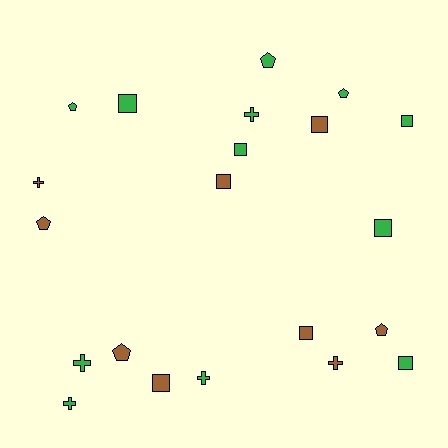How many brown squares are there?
There are 4 brown squares.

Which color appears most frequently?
Green, with 12 objects.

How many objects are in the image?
There are 21 objects.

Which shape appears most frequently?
Square, with 9 objects.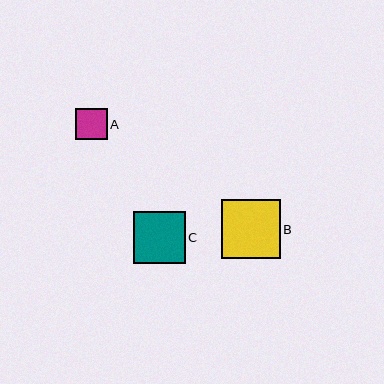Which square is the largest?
Square B is the largest with a size of approximately 58 pixels.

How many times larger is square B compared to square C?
Square B is approximately 1.1 times the size of square C.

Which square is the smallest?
Square A is the smallest with a size of approximately 31 pixels.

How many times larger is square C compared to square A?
Square C is approximately 1.7 times the size of square A.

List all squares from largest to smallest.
From largest to smallest: B, C, A.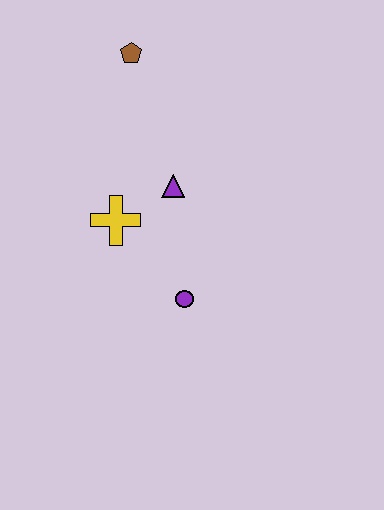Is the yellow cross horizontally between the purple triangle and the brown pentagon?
No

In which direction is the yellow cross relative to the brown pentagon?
The yellow cross is below the brown pentagon.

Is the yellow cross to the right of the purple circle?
No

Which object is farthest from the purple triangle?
The brown pentagon is farthest from the purple triangle.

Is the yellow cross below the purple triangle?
Yes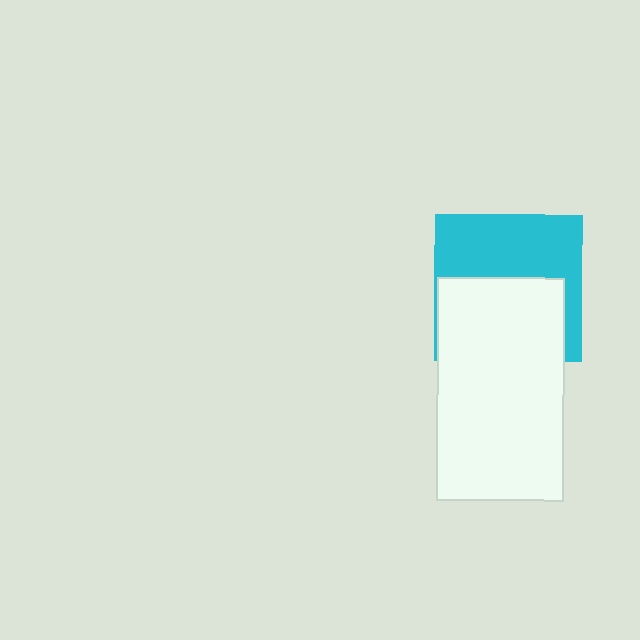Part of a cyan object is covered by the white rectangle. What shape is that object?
It is a square.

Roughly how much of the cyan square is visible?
About half of it is visible (roughly 50%).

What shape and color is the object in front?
The object in front is a white rectangle.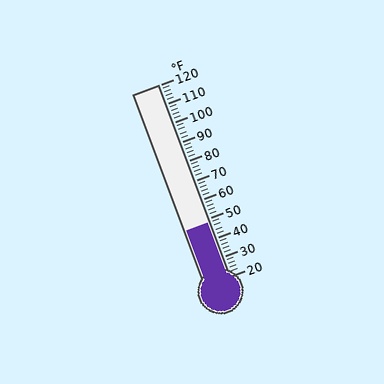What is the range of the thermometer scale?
The thermometer scale ranges from 20°F to 120°F.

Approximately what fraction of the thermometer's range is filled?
The thermometer is filled to approximately 30% of its range.